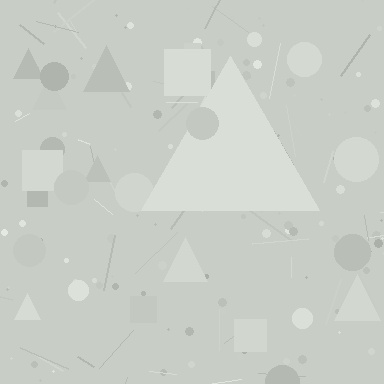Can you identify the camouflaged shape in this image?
The camouflaged shape is a triangle.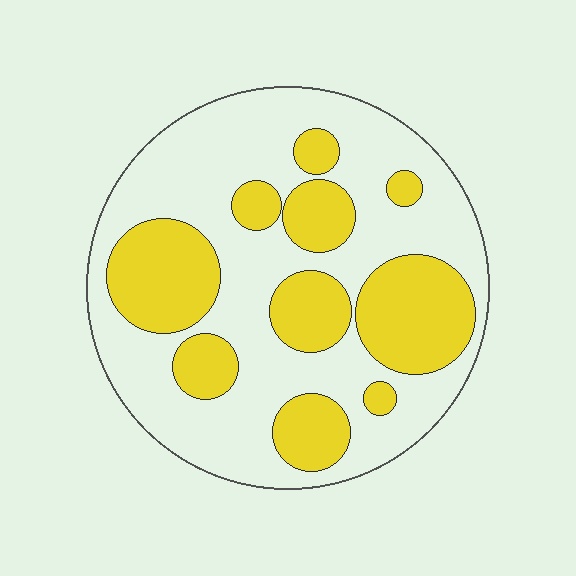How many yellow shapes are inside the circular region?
10.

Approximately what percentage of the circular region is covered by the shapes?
Approximately 35%.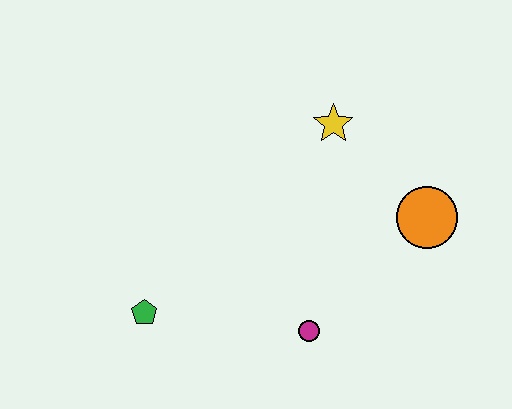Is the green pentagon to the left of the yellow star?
Yes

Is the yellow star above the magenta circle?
Yes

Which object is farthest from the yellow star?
The green pentagon is farthest from the yellow star.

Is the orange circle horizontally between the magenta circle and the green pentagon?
No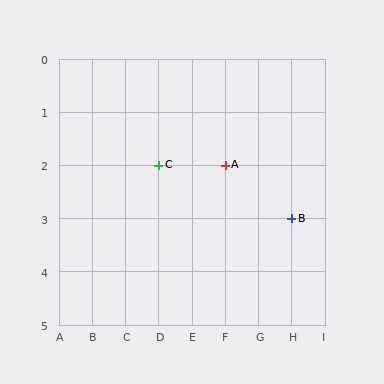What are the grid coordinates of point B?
Point B is at grid coordinates (H, 3).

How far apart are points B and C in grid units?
Points B and C are 4 columns and 1 row apart (about 4.1 grid units diagonally).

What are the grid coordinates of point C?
Point C is at grid coordinates (D, 2).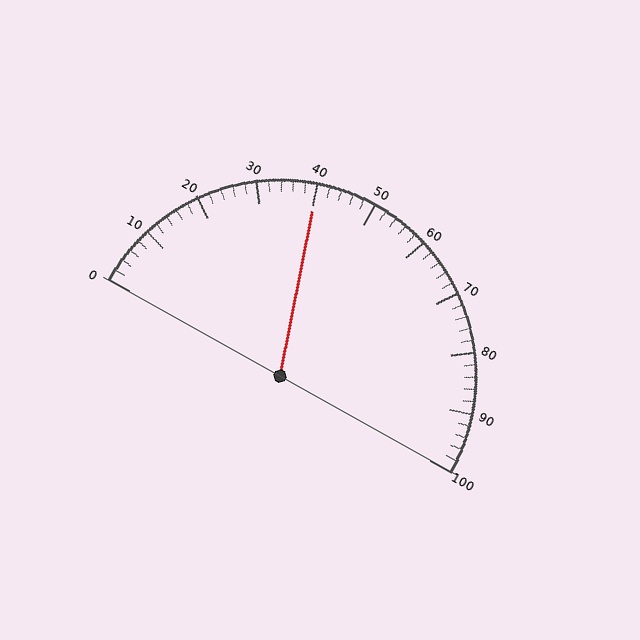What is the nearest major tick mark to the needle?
The nearest major tick mark is 40.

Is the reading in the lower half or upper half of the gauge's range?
The reading is in the lower half of the range (0 to 100).